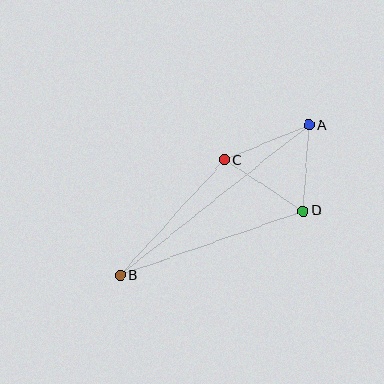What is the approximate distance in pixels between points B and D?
The distance between B and D is approximately 194 pixels.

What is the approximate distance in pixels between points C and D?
The distance between C and D is approximately 94 pixels.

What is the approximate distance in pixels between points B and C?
The distance between B and C is approximately 156 pixels.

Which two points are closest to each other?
Points A and D are closest to each other.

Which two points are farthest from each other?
Points A and B are farthest from each other.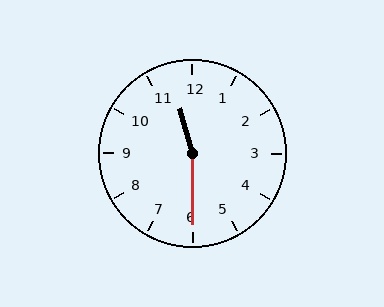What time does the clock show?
11:30.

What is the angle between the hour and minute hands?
Approximately 165 degrees.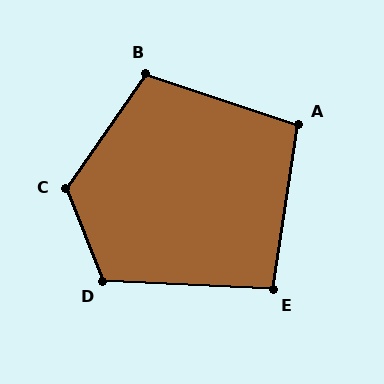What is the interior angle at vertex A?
Approximately 99 degrees (obtuse).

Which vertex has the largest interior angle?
C, at approximately 123 degrees.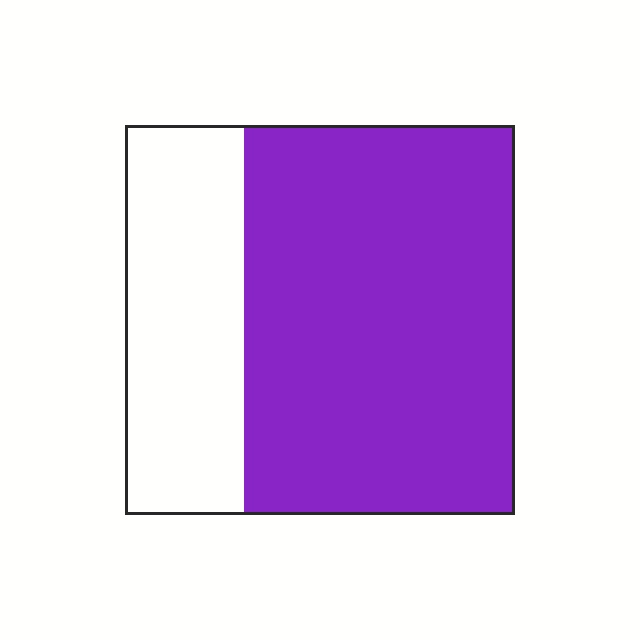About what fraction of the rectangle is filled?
About two thirds (2/3).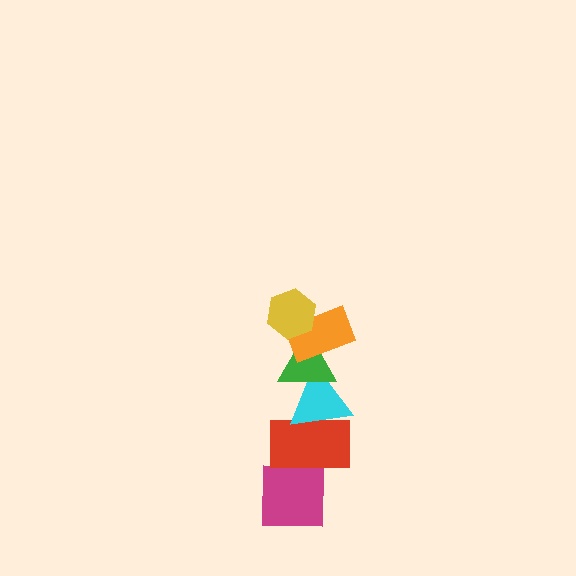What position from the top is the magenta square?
The magenta square is 6th from the top.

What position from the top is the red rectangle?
The red rectangle is 5th from the top.